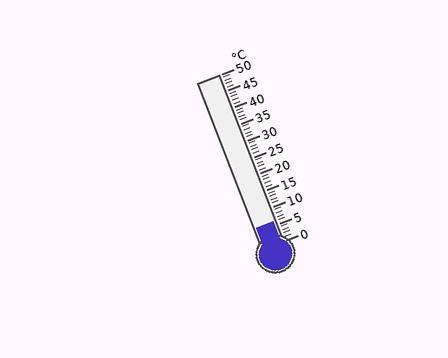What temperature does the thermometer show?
The thermometer shows approximately 6°C.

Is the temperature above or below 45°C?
The temperature is below 45°C.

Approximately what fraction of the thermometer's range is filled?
The thermometer is filled to approximately 10% of its range.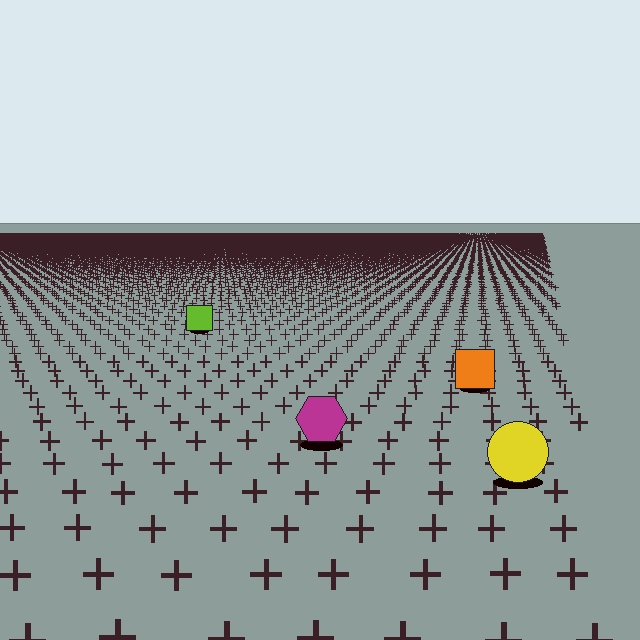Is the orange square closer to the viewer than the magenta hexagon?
No. The magenta hexagon is closer — you can tell from the texture gradient: the ground texture is coarser near it.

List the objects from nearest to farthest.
From nearest to farthest: the yellow circle, the magenta hexagon, the orange square, the lime square.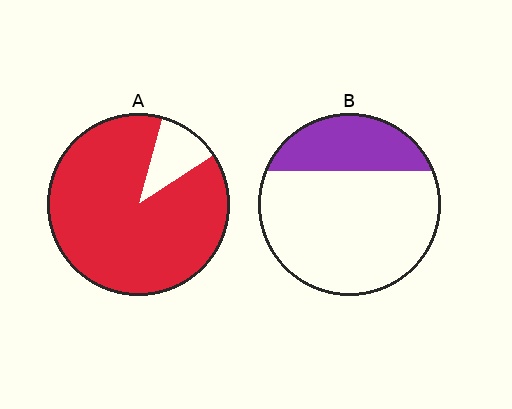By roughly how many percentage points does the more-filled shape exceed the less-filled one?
By roughly 60 percentage points (A over B).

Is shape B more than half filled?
No.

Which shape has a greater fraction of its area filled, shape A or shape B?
Shape A.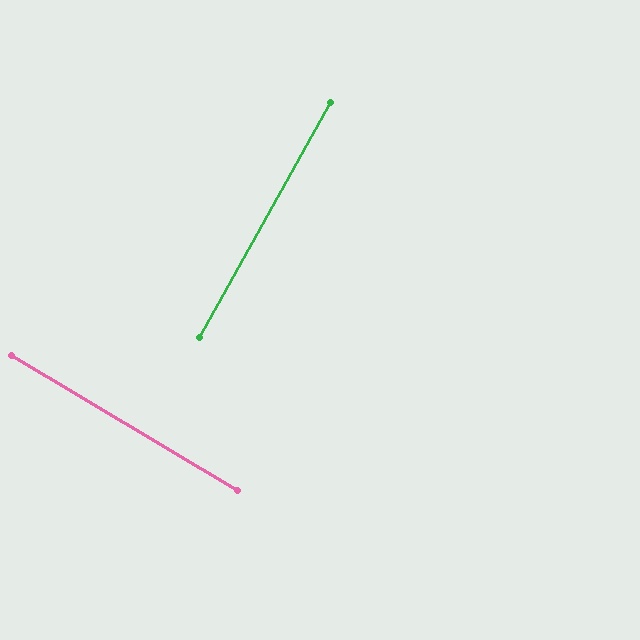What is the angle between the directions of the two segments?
Approximately 88 degrees.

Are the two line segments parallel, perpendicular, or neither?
Perpendicular — they meet at approximately 88°.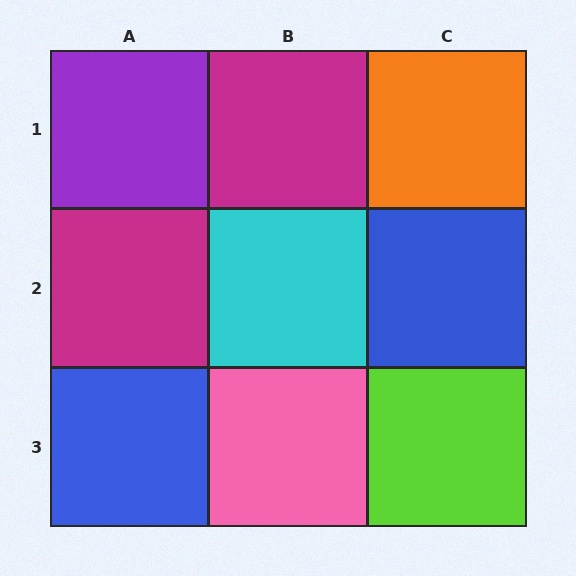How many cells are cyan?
1 cell is cyan.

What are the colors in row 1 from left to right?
Purple, magenta, orange.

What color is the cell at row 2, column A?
Magenta.